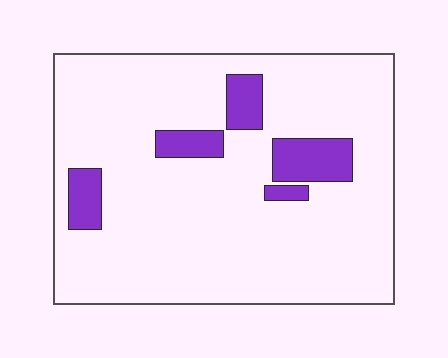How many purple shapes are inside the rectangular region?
5.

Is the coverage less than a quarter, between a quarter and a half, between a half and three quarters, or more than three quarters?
Less than a quarter.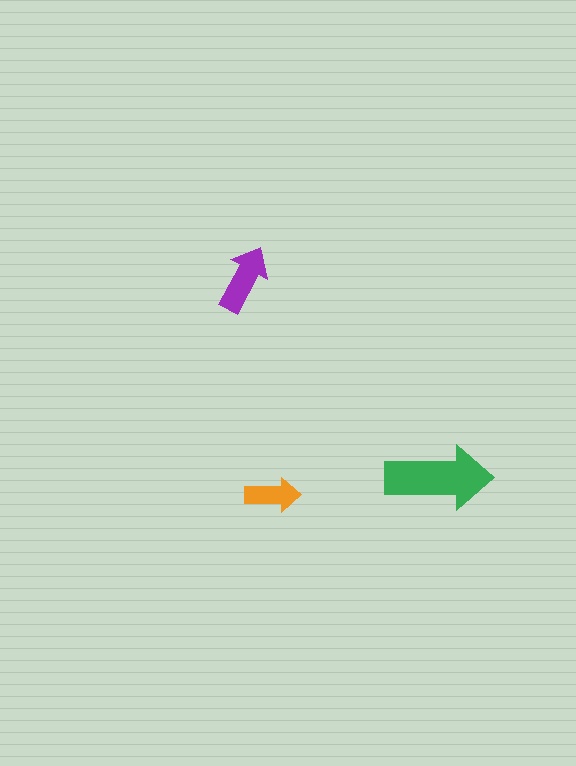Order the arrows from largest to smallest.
the green one, the purple one, the orange one.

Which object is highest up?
The purple arrow is topmost.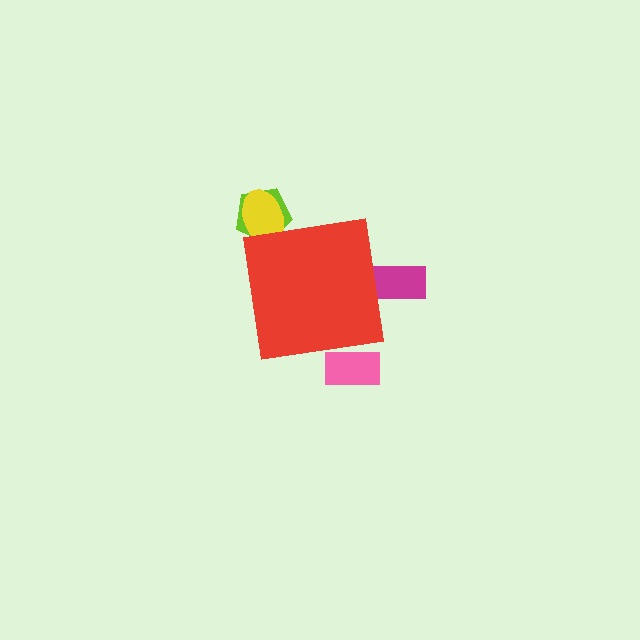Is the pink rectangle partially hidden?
Yes, the pink rectangle is partially hidden behind the red square.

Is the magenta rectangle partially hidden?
Yes, the magenta rectangle is partially hidden behind the red square.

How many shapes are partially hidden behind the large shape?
4 shapes are partially hidden.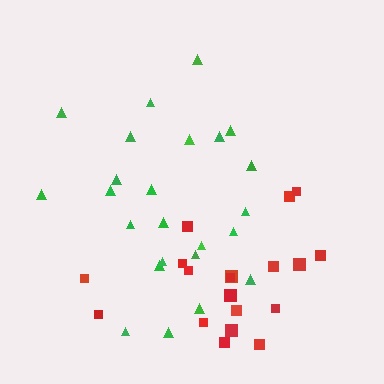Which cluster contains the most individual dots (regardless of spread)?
Green (24).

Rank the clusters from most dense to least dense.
red, green.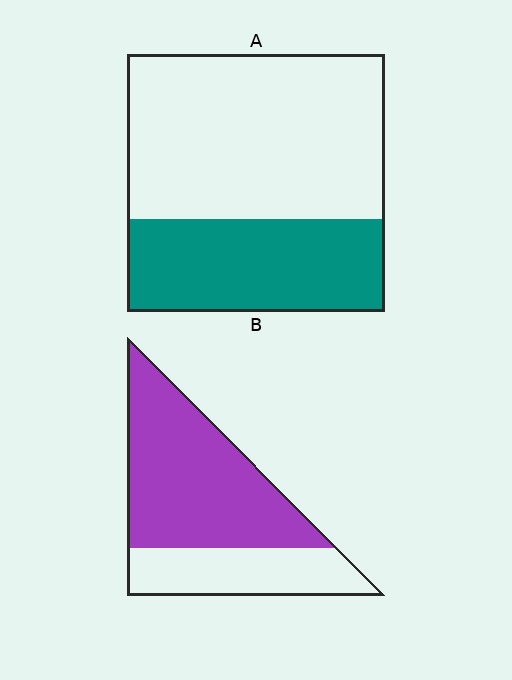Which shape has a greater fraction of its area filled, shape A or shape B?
Shape B.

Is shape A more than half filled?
No.